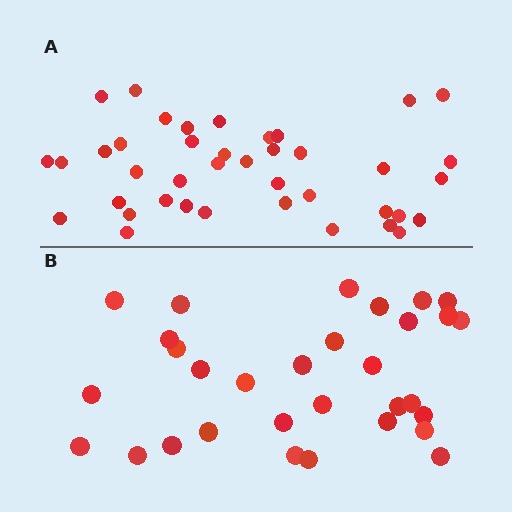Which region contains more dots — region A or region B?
Region A (the top region) has more dots.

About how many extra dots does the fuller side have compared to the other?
Region A has roughly 8 or so more dots than region B.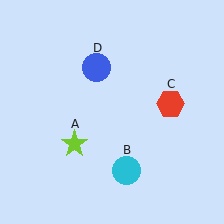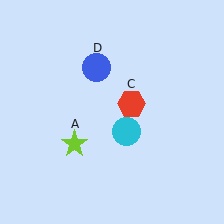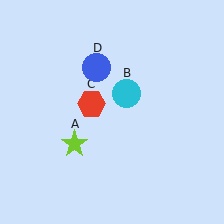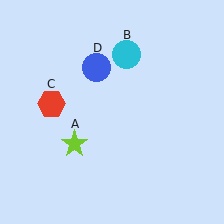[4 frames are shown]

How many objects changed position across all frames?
2 objects changed position: cyan circle (object B), red hexagon (object C).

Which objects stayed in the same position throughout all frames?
Lime star (object A) and blue circle (object D) remained stationary.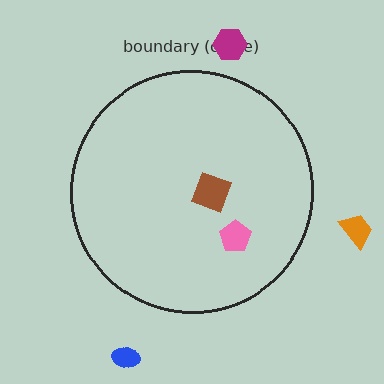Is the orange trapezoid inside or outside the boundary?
Outside.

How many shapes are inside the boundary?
2 inside, 3 outside.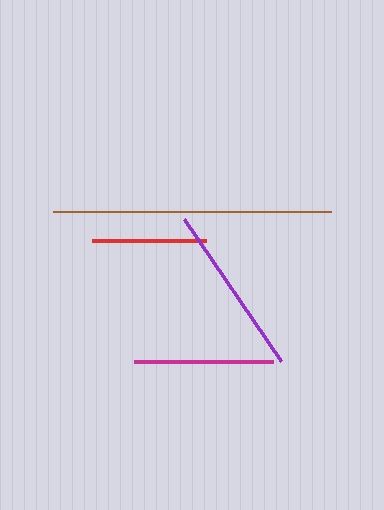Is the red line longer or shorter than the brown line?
The brown line is longer than the red line.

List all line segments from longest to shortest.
From longest to shortest: brown, purple, magenta, red.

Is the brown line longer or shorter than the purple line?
The brown line is longer than the purple line.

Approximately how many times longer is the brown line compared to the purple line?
The brown line is approximately 1.6 times the length of the purple line.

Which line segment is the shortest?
The red line is the shortest at approximately 114 pixels.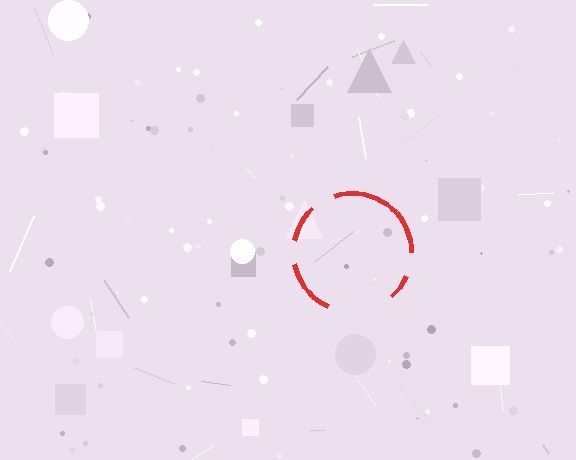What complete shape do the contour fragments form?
The contour fragments form a circle.